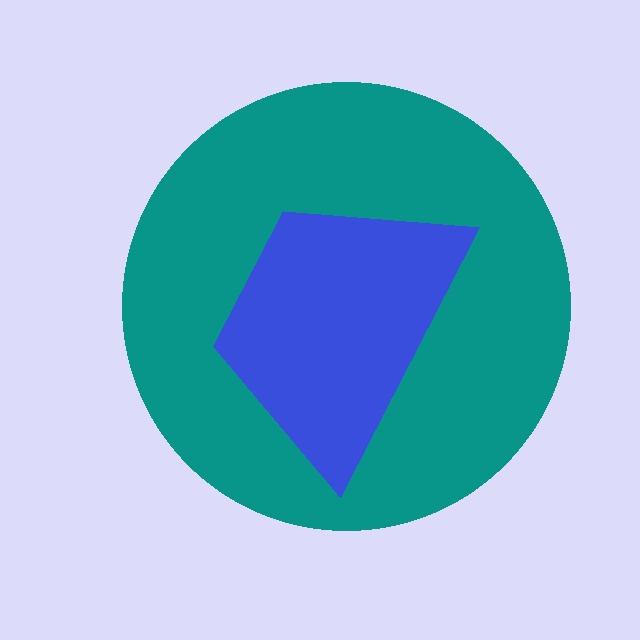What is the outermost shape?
The teal circle.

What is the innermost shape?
The blue trapezoid.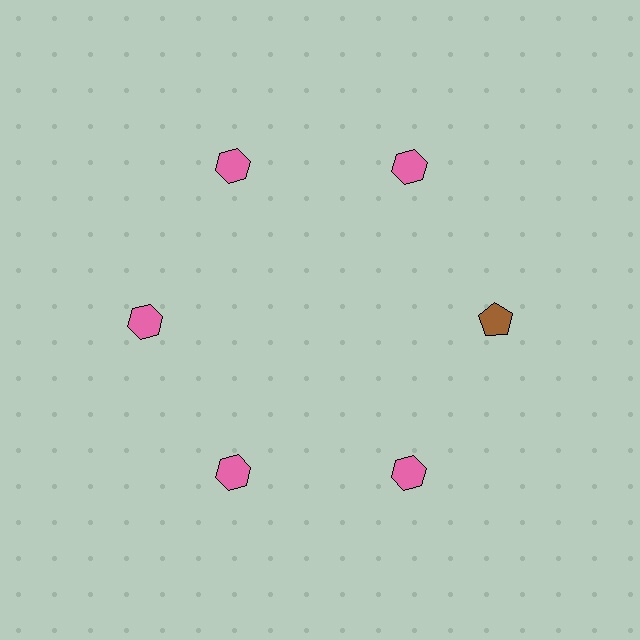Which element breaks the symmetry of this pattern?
The brown pentagon at roughly the 3 o'clock position breaks the symmetry. All other shapes are pink hexagons.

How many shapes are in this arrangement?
There are 6 shapes arranged in a ring pattern.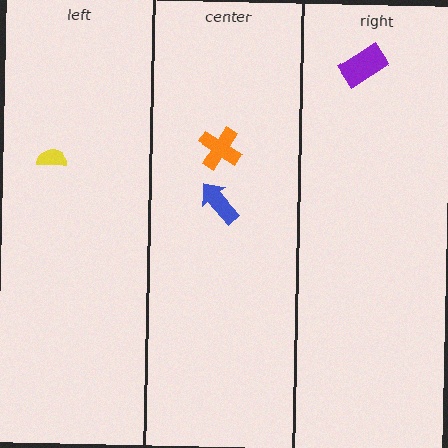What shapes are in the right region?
The purple rectangle.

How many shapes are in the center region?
2.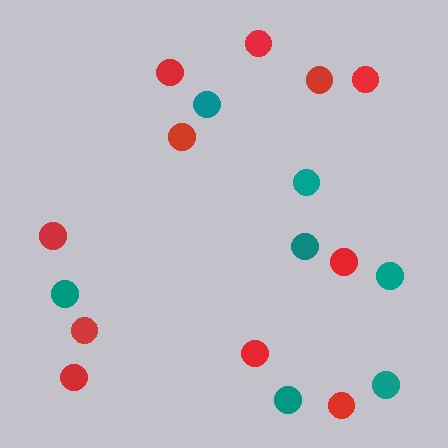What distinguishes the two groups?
There are 2 groups: one group of red circles (11) and one group of teal circles (7).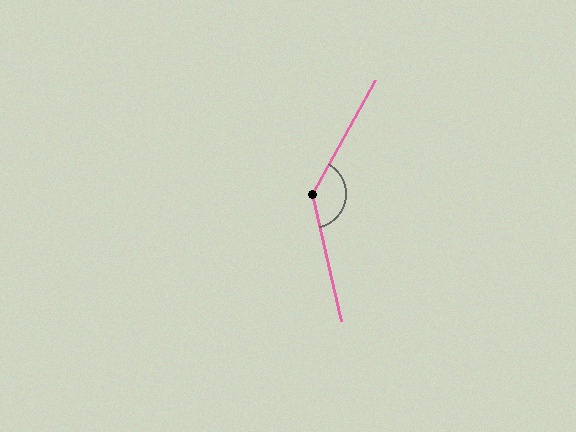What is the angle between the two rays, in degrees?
Approximately 138 degrees.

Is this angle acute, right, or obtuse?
It is obtuse.